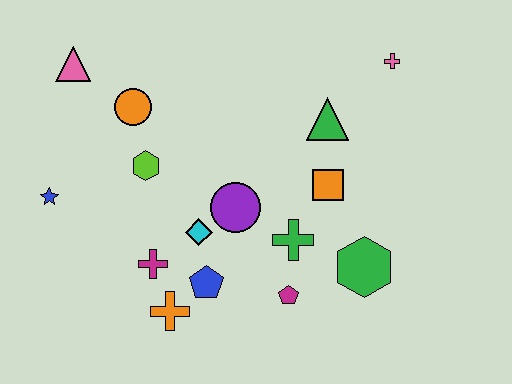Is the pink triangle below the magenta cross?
No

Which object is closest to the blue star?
The lime hexagon is closest to the blue star.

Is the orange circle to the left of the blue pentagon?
Yes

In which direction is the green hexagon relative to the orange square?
The green hexagon is below the orange square.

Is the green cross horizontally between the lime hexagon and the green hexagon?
Yes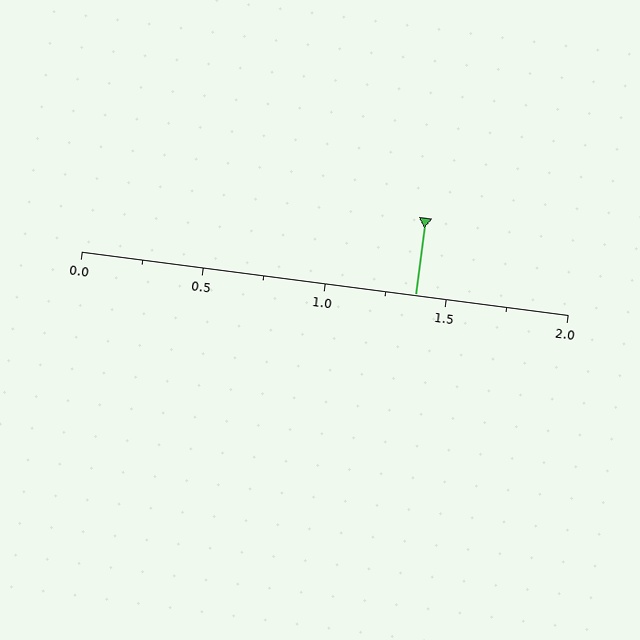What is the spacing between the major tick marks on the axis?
The major ticks are spaced 0.5 apart.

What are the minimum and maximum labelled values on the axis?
The axis runs from 0.0 to 2.0.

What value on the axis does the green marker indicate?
The marker indicates approximately 1.38.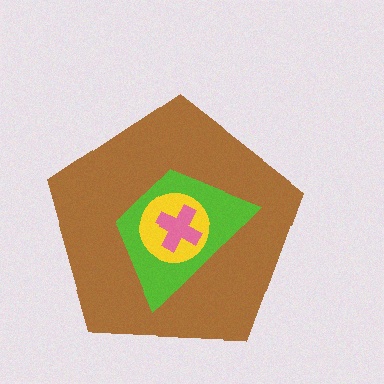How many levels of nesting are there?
4.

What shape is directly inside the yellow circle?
The pink cross.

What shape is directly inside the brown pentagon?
The lime trapezoid.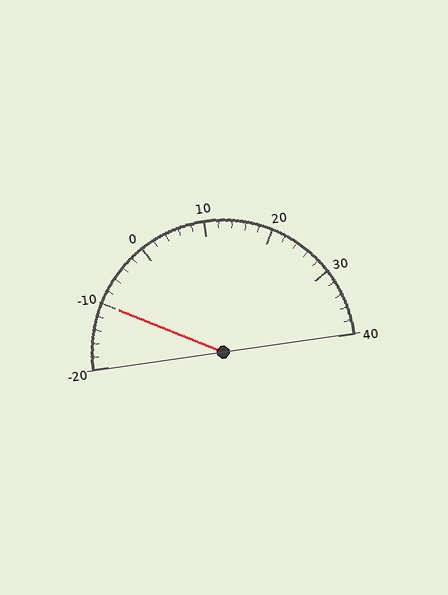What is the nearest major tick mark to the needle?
The nearest major tick mark is -10.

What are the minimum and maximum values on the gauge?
The gauge ranges from -20 to 40.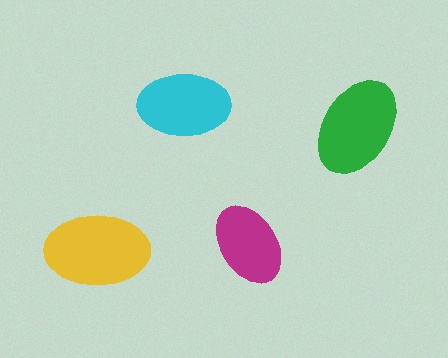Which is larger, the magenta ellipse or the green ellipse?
The green one.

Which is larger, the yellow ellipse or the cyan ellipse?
The yellow one.